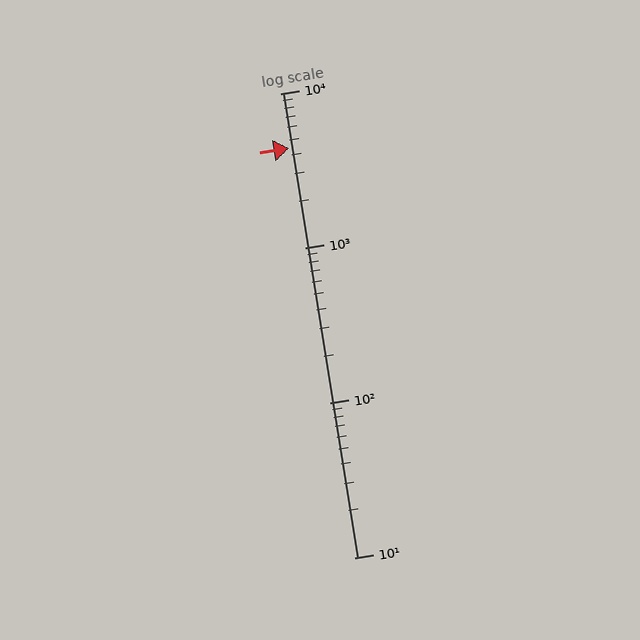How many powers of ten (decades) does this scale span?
The scale spans 3 decades, from 10 to 10000.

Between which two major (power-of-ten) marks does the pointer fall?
The pointer is between 1000 and 10000.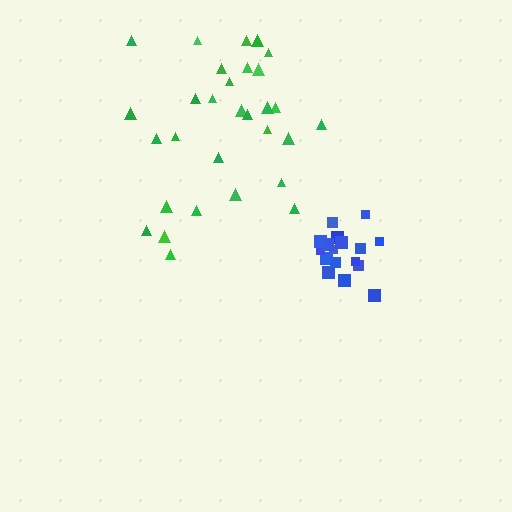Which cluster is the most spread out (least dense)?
Green.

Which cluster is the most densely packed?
Blue.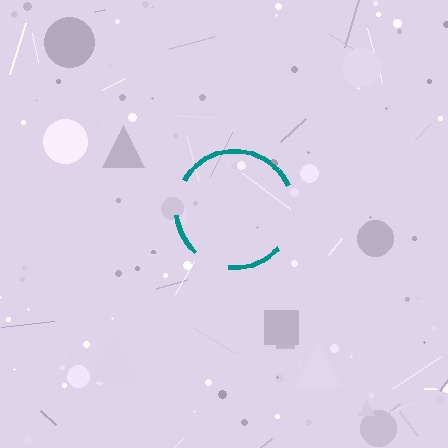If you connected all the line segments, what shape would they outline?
They would outline a circle.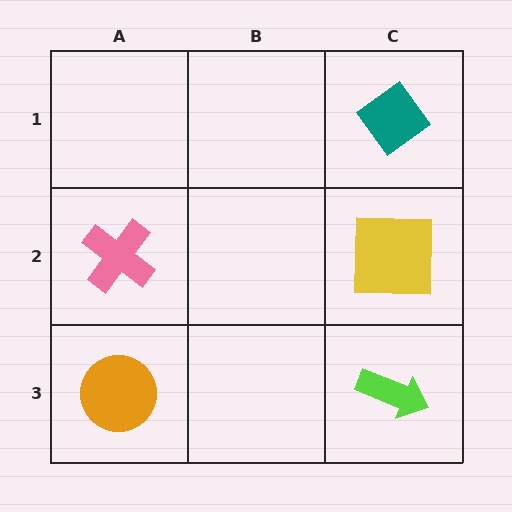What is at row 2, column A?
A pink cross.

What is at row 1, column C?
A teal diamond.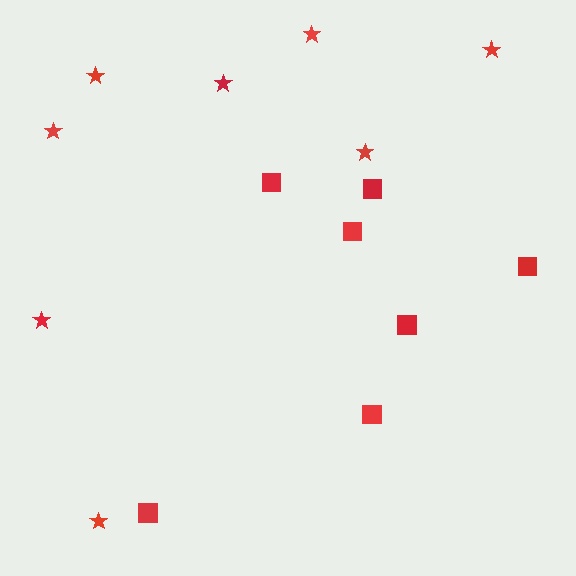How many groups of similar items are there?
There are 2 groups: one group of stars (8) and one group of squares (7).